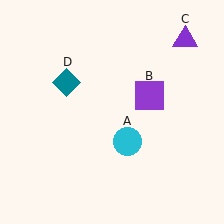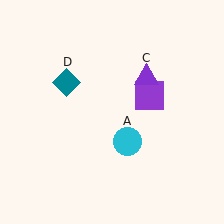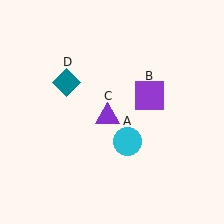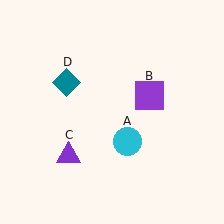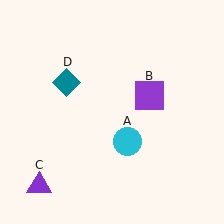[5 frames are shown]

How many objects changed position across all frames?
1 object changed position: purple triangle (object C).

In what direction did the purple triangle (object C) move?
The purple triangle (object C) moved down and to the left.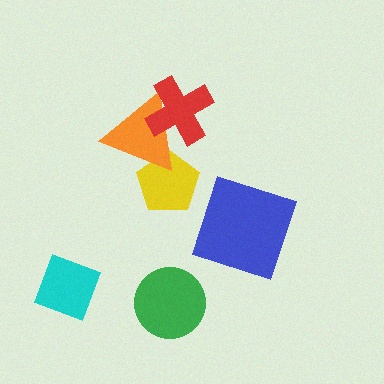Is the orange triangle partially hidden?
Yes, it is partially covered by another shape.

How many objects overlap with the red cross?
1 object overlaps with the red cross.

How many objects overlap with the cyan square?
0 objects overlap with the cyan square.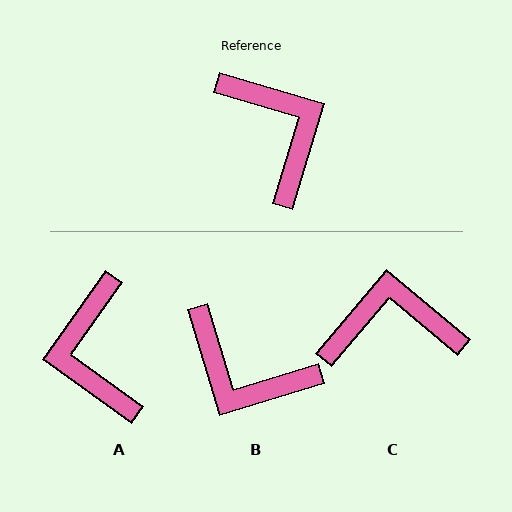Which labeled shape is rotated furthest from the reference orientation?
A, about 161 degrees away.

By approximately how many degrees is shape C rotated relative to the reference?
Approximately 67 degrees counter-clockwise.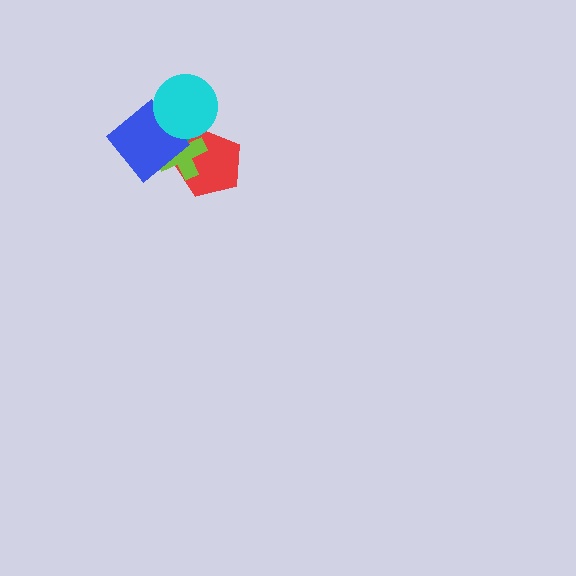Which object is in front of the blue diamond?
The cyan circle is in front of the blue diamond.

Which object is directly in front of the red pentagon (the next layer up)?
The lime cross is directly in front of the red pentagon.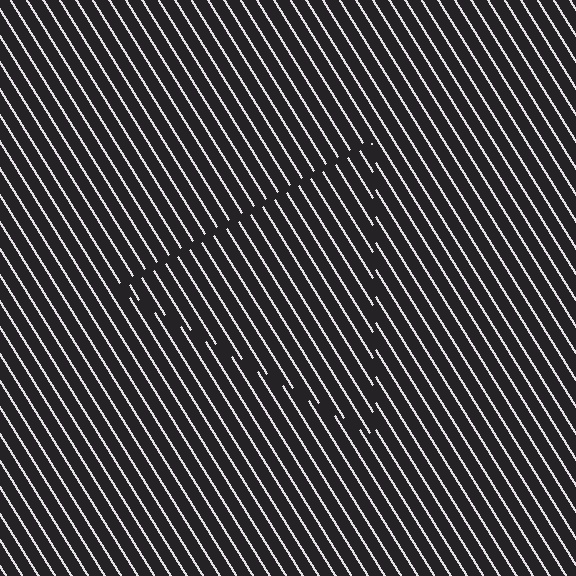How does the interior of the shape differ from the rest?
The interior of the shape contains the same grating, shifted by half a period — the contour is defined by the phase discontinuity where line-ends from the inner and outer gratings abut.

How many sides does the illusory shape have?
3 sides — the line-ends trace a triangle.